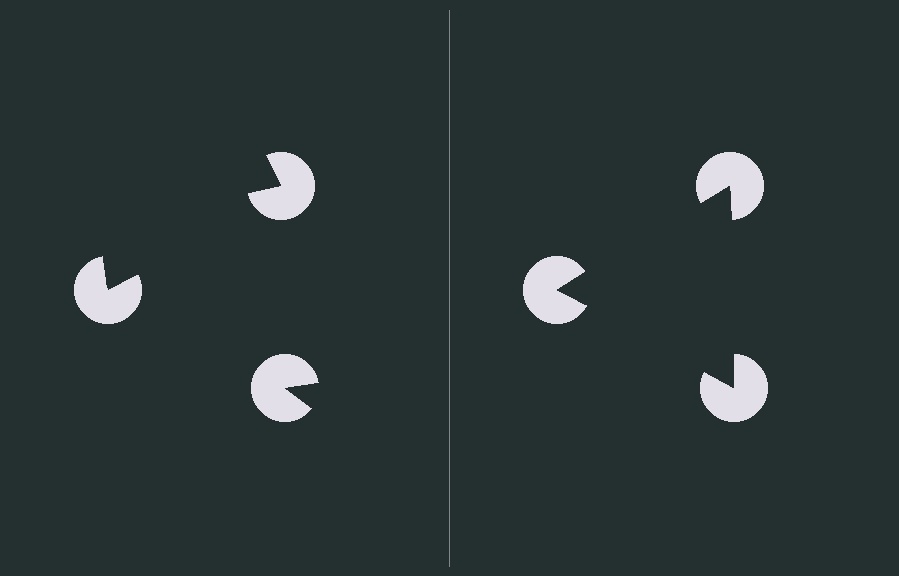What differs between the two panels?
The pac-man discs are positioned identically on both sides; only the wedge orientations differ. On the right they align to a triangle; on the left they are misaligned.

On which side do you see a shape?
An illusory triangle appears on the right side. On the left side the wedge cuts are rotated, so no coherent shape forms.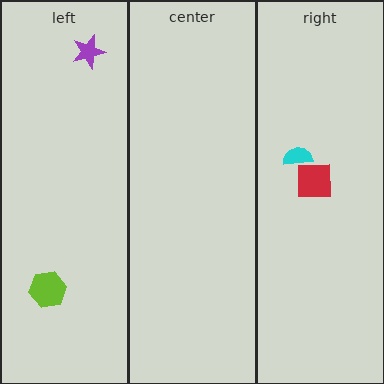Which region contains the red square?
The right region.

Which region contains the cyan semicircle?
The right region.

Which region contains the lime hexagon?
The left region.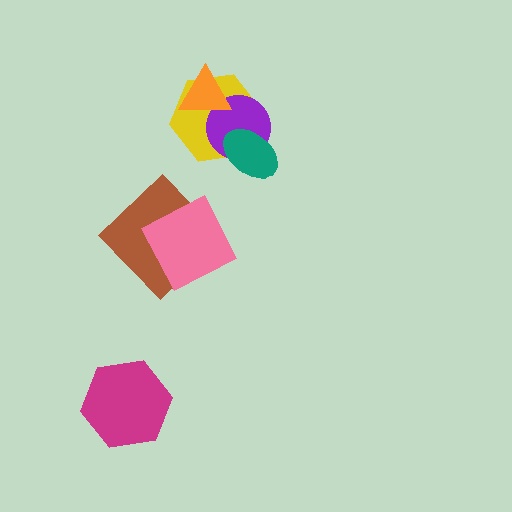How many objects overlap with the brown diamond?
1 object overlaps with the brown diamond.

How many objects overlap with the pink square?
1 object overlaps with the pink square.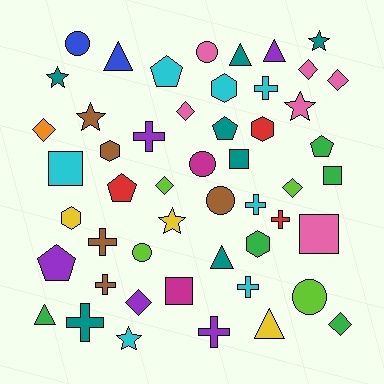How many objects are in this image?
There are 50 objects.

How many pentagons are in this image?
There are 5 pentagons.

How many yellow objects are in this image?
There are 3 yellow objects.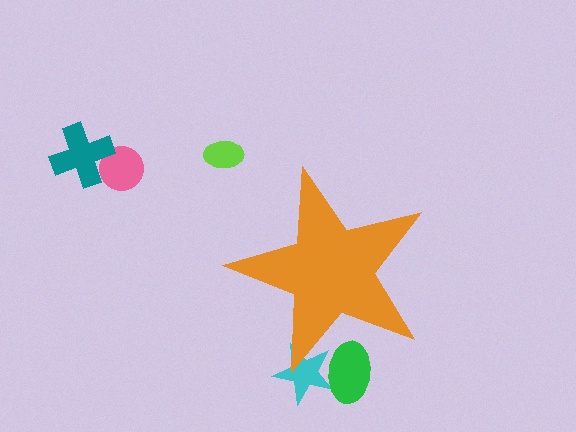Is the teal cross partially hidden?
No, the teal cross is fully visible.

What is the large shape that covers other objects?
An orange star.